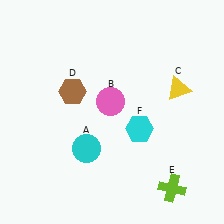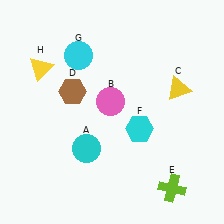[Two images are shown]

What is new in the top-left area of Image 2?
A yellow triangle (H) was added in the top-left area of Image 2.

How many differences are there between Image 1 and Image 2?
There are 2 differences between the two images.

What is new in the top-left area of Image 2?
A cyan circle (G) was added in the top-left area of Image 2.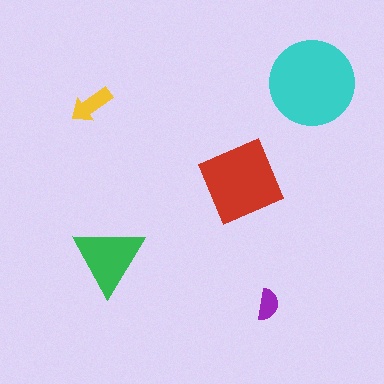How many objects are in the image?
There are 5 objects in the image.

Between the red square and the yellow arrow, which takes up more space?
The red square.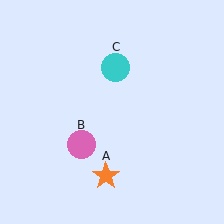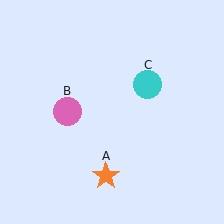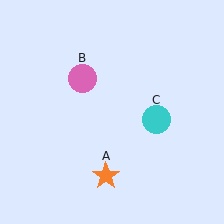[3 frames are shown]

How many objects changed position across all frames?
2 objects changed position: pink circle (object B), cyan circle (object C).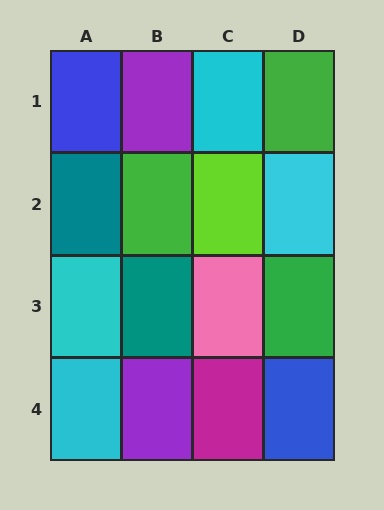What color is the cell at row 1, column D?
Green.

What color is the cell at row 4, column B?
Purple.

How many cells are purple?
2 cells are purple.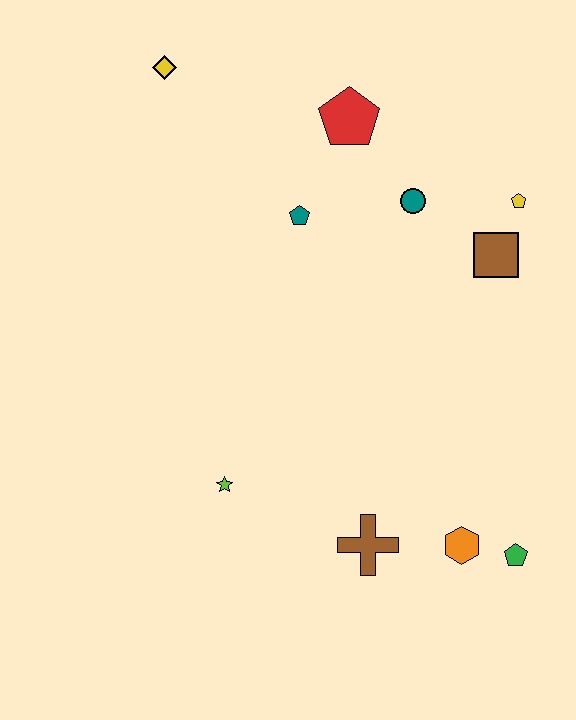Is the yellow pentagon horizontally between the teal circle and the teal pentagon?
No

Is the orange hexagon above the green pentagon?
Yes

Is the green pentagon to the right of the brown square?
Yes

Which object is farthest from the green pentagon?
The yellow diamond is farthest from the green pentagon.